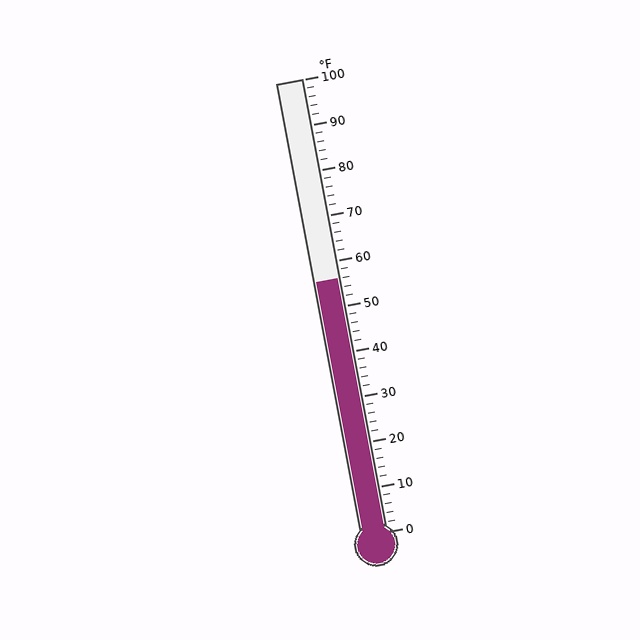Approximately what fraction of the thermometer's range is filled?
The thermometer is filled to approximately 55% of its range.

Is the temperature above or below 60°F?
The temperature is below 60°F.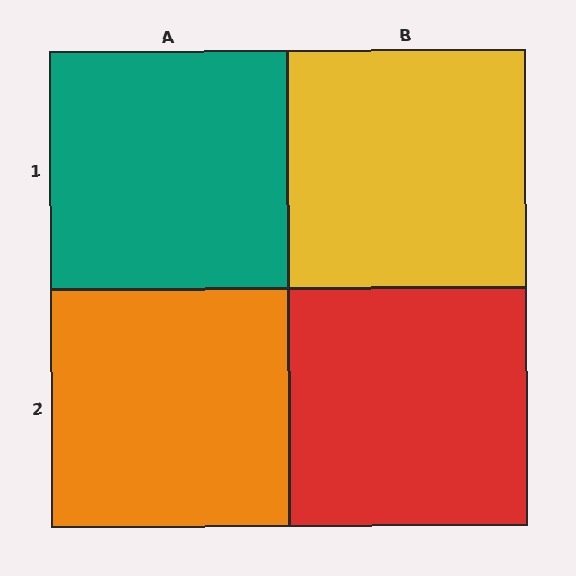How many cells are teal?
1 cell is teal.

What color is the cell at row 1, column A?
Teal.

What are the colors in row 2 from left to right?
Orange, red.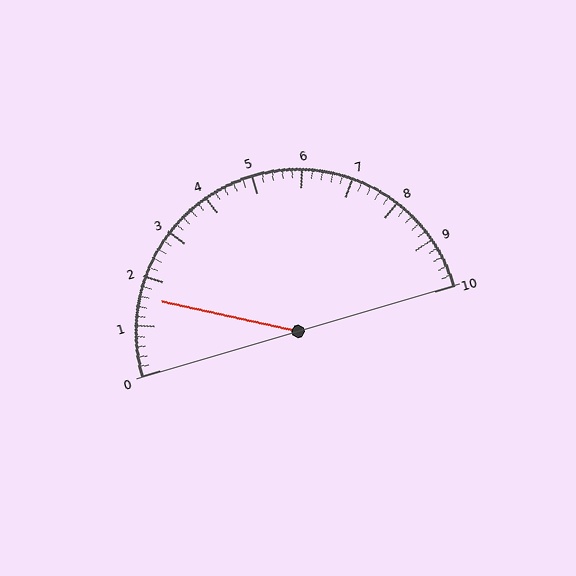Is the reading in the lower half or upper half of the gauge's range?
The reading is in the lower half of the range (0 to 10).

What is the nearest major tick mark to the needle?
The nearest major tick mark is 2.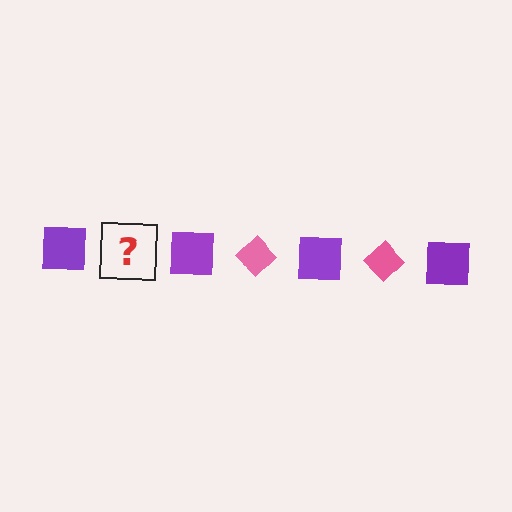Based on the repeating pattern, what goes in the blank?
The blank should be a pink diamond.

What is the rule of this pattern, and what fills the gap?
The rule is that the pattern alternates between purple square and pink diamond. The gap should be filled with a pink diamond.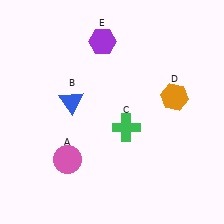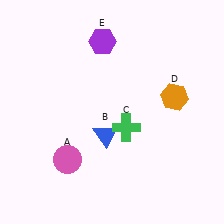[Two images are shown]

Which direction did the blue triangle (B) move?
The blue triangle (B) moved right.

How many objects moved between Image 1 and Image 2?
1 object moved between the two images.